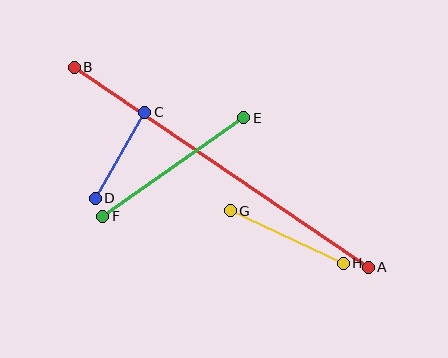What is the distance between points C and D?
The distance is approximately 99 pixels.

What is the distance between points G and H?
The distance is approximately 125 pixels.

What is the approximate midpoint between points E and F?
The midpoint is at approximately (173, 167) pixels.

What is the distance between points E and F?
The distance is approximately 172 pixels.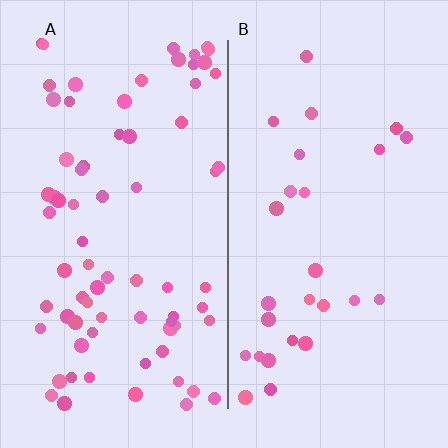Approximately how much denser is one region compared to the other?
Approximately 2.7× — region A over region B.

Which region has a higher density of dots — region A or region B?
A (the left).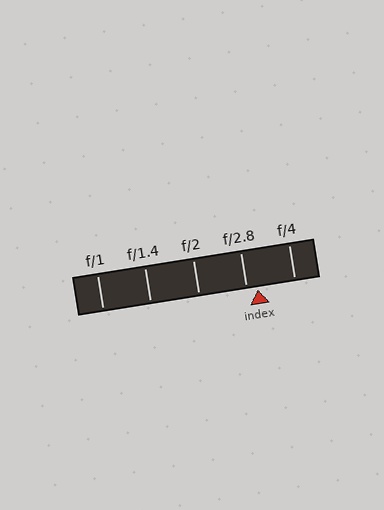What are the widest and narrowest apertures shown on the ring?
The widest aperture shown is f/1 and the narrowest is f/4.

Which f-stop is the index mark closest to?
The index mark is closest to f/2.8.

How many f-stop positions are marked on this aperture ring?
There are 5 f-stop positions marked.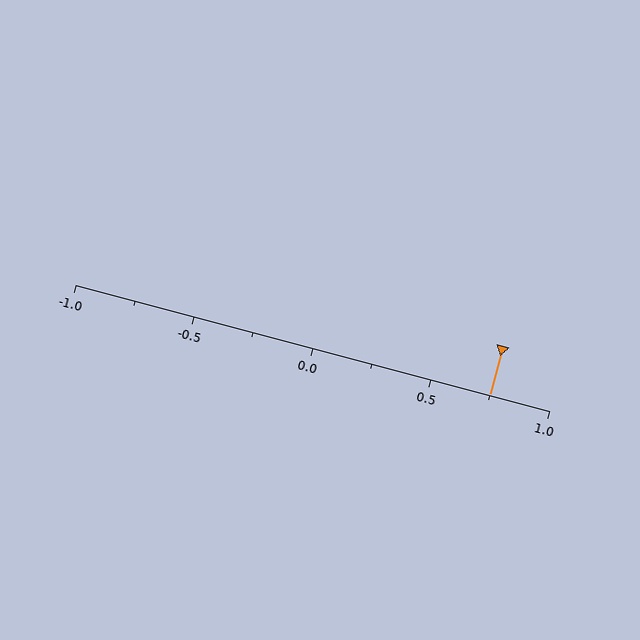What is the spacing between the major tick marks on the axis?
The major ticks are spaced 0.5 apart.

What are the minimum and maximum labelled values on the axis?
The axis runs from -1.0 to 1.0.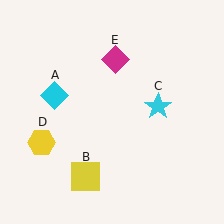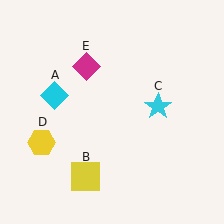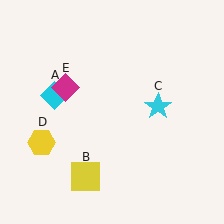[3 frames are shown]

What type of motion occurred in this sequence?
The magenta diamond (object E) rotated counterclockwise around the center of the scene.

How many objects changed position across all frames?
1 object changed position: magenta diamond (object E).